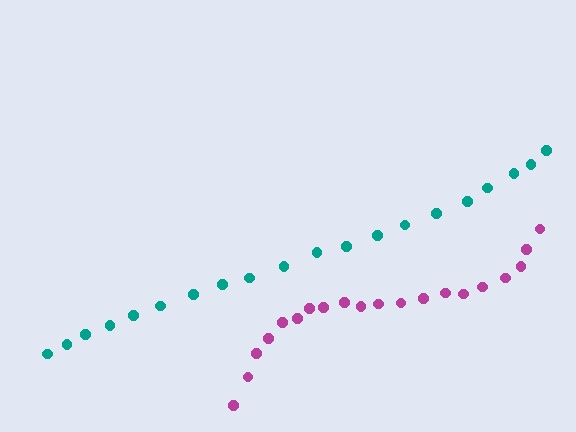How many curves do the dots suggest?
There are 2 distinct paths.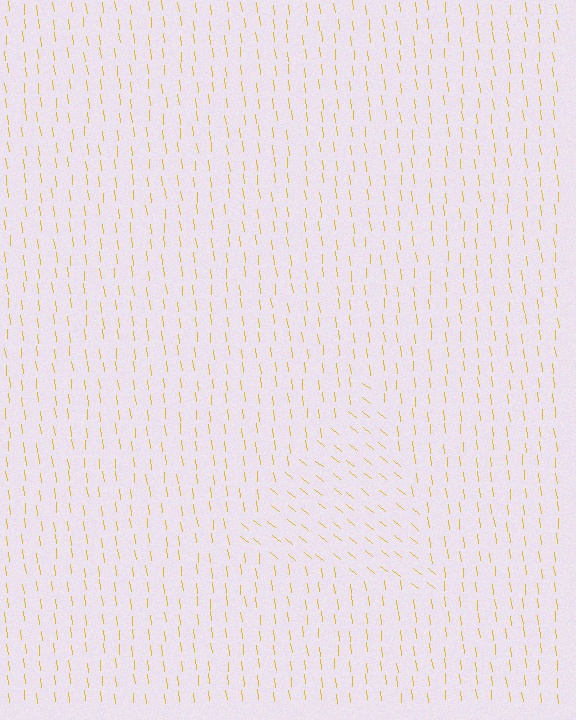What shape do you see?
I see a triangle.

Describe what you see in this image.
The image is filled with small yellow line segments. A triangle region in the image has lines oriented differently from the surrounding lines, creating a visible texture boundary.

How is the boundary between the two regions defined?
The boundary is defined purely by a change in line orientation (approximately 45 degrees difference). All lines are the same color and thickness.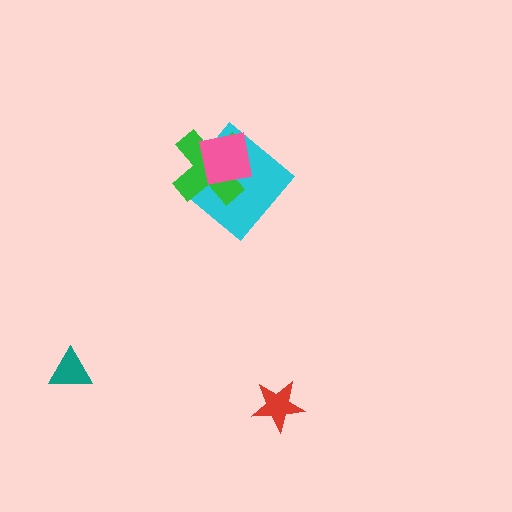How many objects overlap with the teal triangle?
0 objects overlap with the teal triangle.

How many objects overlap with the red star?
0 objects overlap with the red star.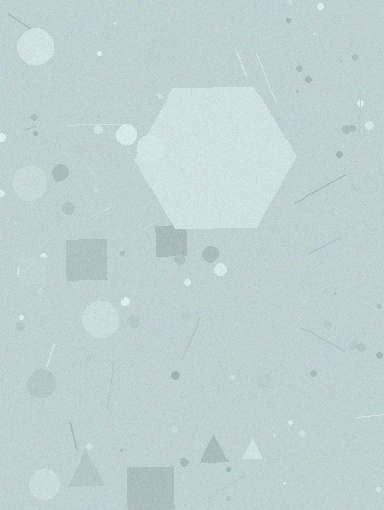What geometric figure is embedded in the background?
A hexagon is embedded in the background.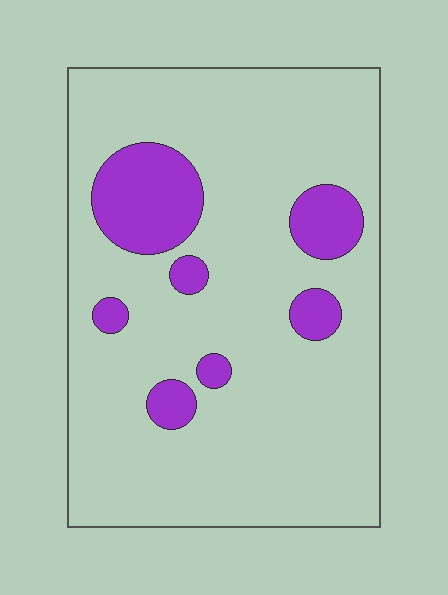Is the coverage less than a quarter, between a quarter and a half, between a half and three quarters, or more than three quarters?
Less than a quarter.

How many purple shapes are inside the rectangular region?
7.